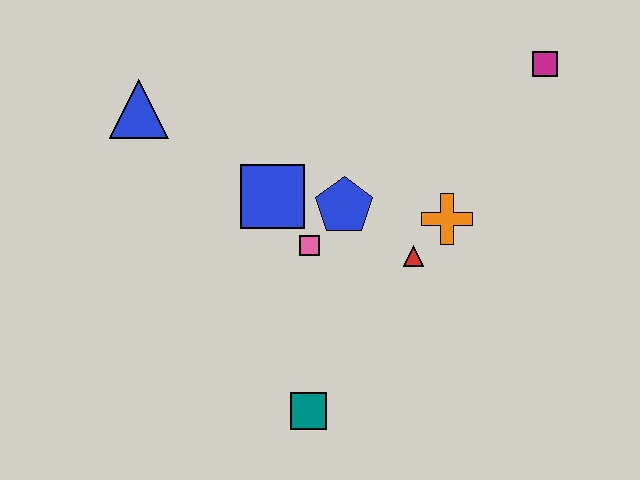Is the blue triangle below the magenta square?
Yes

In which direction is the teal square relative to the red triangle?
The teal square is below the red triangle.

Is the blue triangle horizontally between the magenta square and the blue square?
No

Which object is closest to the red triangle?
The orange cross is closest to the red triangle.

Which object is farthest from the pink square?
The magenta square is farthest from the pink square.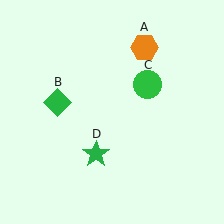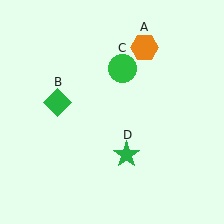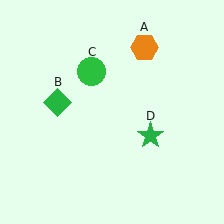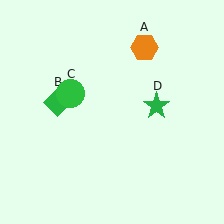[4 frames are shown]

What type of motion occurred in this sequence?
The green circle (object C), green star (object D) rotated counterclockwise around the center of the scene.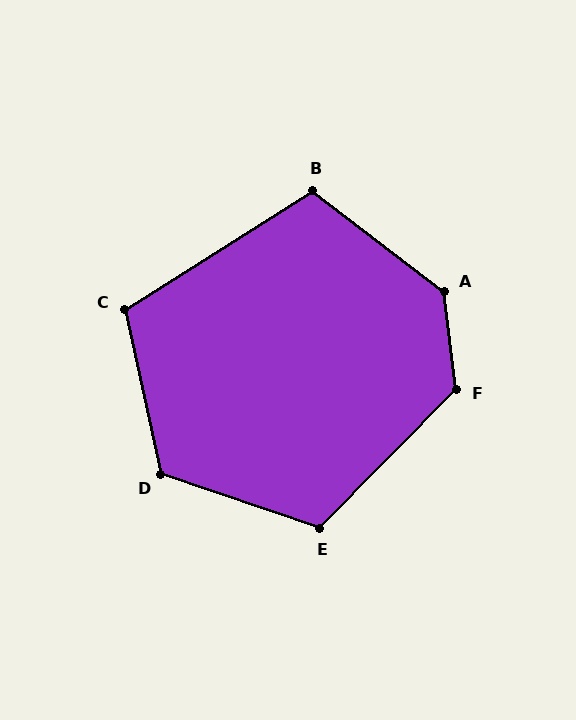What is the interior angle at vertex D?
Approximately 121 degrees (obtuse).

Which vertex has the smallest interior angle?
C, at approximately 110 degrees.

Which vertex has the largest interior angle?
A, at approximately 134 degrees.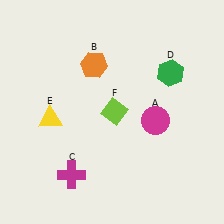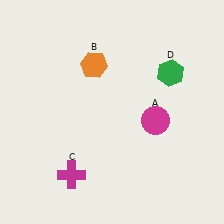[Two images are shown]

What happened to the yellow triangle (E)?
The yellow triangle (E) was removed in Image 2. It was in the bottom-left area of Image 1.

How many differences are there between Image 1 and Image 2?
There are 2 differences between the two images.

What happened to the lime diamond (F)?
The lime diamond (F) was removed in Image 2. It was in the top-right area of Image 1.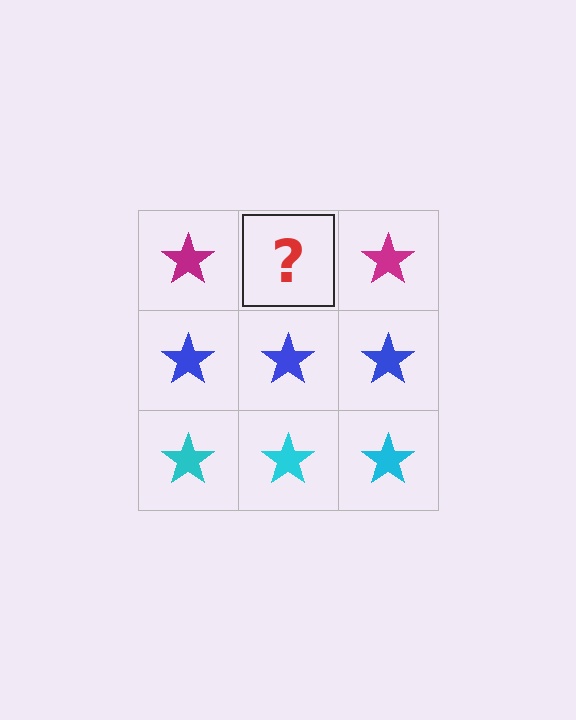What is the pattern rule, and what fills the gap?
The rule is that each row has a consistent color. The gap should be filled with a magenta star.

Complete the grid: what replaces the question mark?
The question mark should be replaced with a magenta star.